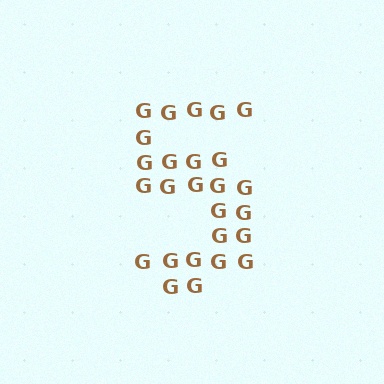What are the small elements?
The small elements are letter G's.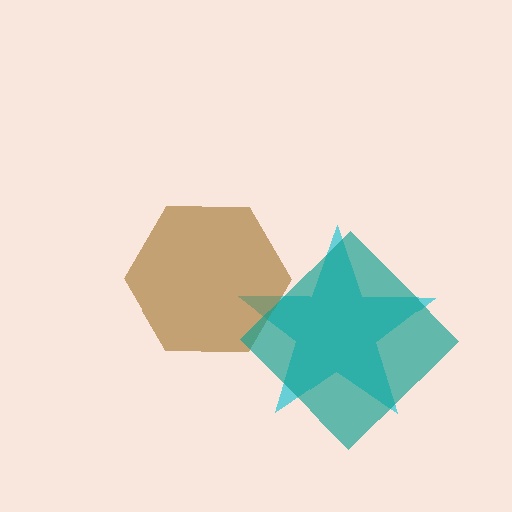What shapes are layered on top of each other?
The layered shapes are: a cyan star, a brown hexagon, a teal diamond.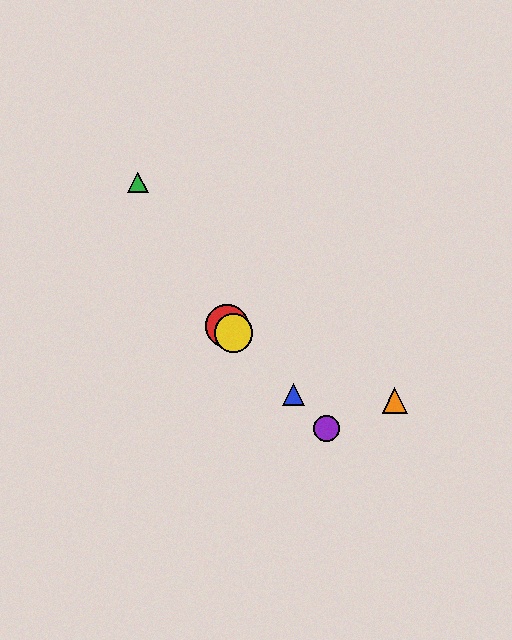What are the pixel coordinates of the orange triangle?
The orange triangle is at (395, 401).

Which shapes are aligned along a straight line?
The red circle, the blue triangle, the yellow circle, the purple circle are aligned along a straight line.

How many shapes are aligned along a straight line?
4 shapes (the red circle, the blue triangle, the yellow circle, the purple circle) are aligned along a straight line.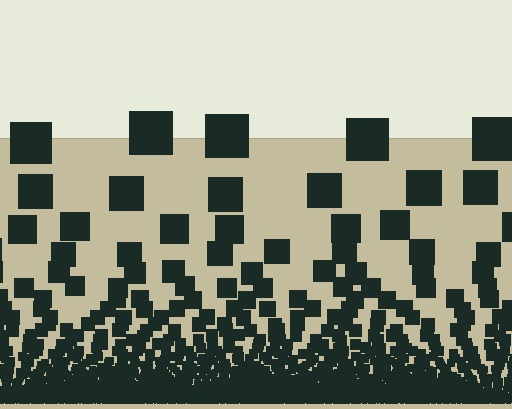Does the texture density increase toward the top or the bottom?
Density increases toward the bottom.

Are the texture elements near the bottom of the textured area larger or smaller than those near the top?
Smaller. The gradient is inverted — elements near the bottom are smaller and denser.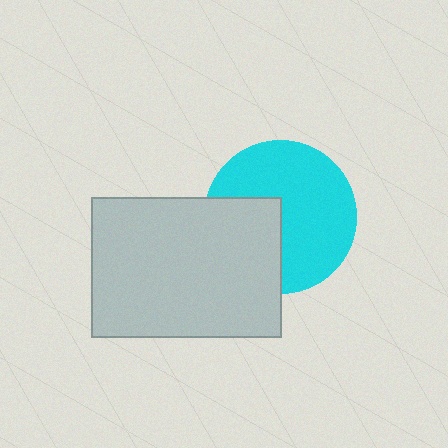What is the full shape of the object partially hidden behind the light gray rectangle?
The partially hidden object is a cyan circle.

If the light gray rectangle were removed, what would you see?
You would see the complete cyan circle.